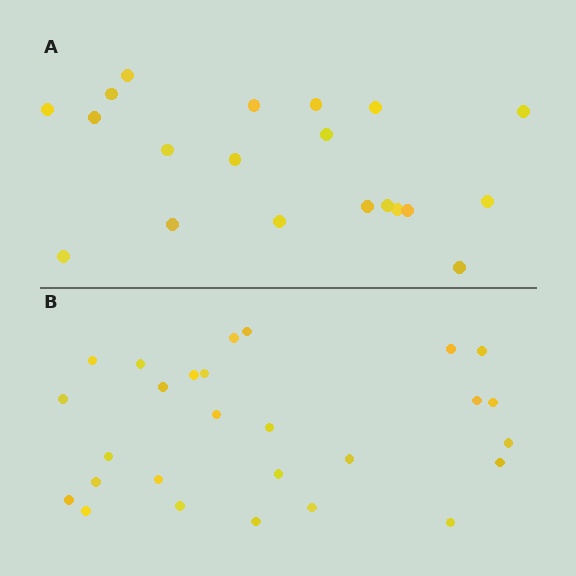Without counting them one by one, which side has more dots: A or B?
Region B (the bottom region) has more dots.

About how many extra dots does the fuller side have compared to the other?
Region B has roughly 8 or so more dots than region A.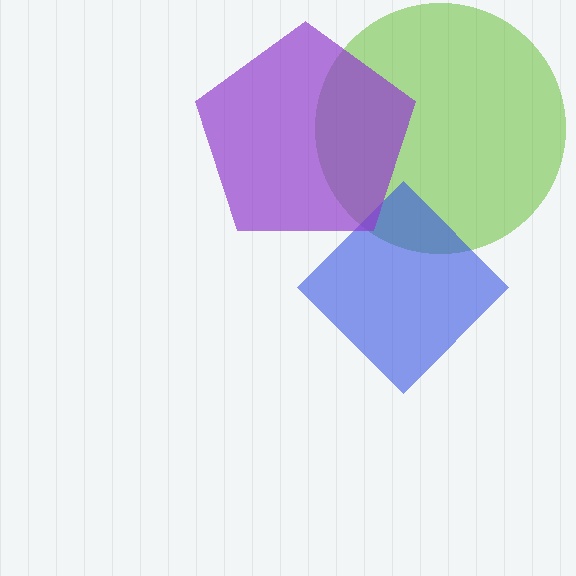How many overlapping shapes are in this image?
There are 3 overlapping shapes in the image.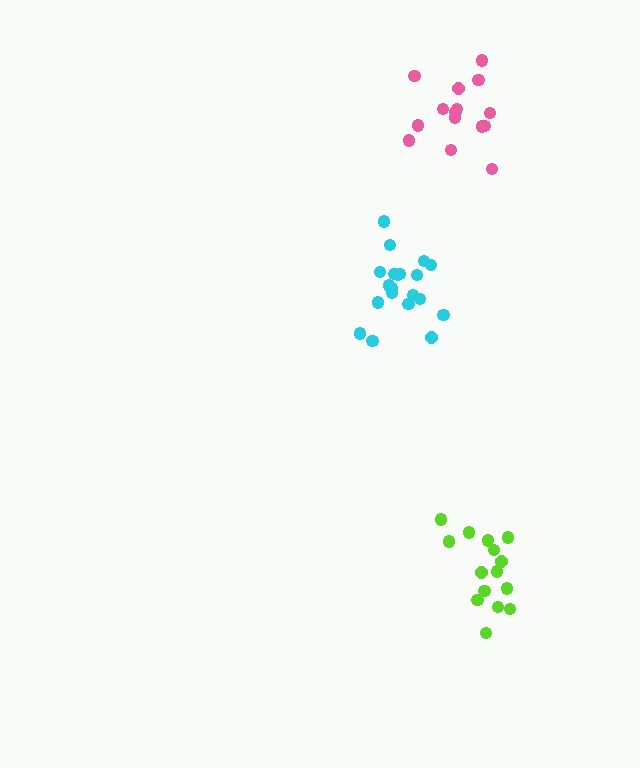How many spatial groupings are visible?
There are 3 spatial groupings.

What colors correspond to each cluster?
The clusters are colored: cyan, pink, lime.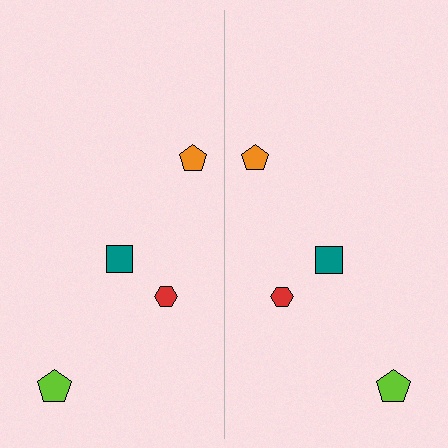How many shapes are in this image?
There are 8 shapes in this image.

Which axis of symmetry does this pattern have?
The pattern has a vertical axis of symmetry running through the center of the image.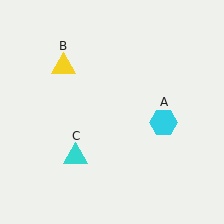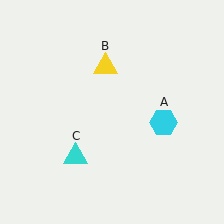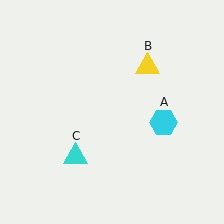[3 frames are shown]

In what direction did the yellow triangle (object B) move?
The yellow triangle (object B) moved right.